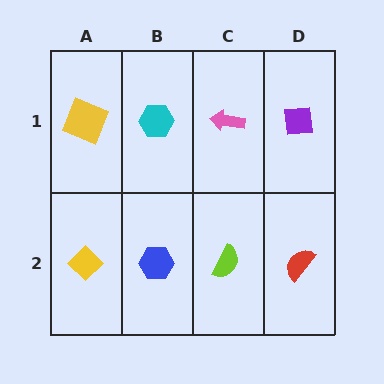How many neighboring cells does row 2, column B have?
3.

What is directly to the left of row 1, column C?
A cyan hexagon.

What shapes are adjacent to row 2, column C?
A pink arrow (row 1, column C), a blue hexagon (row 2, column B), a red semicircle (row 2, column D).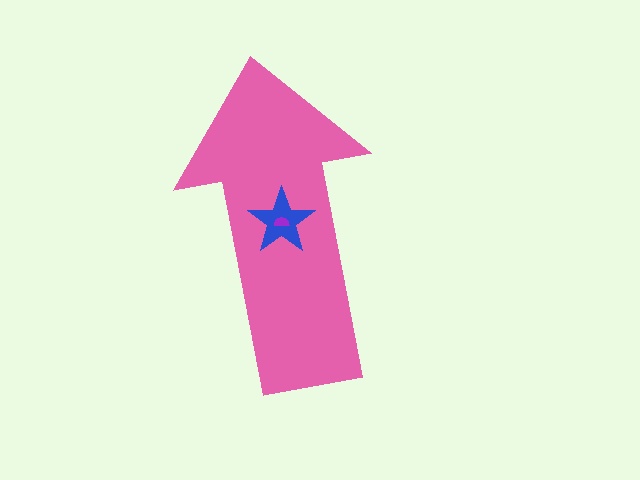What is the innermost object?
The purple semicircle.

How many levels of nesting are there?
3.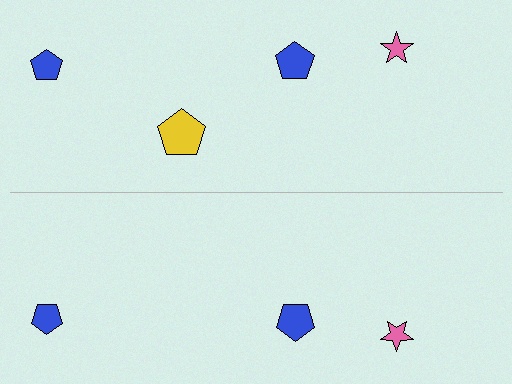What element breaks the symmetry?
A yellow pentagon is missing from the bottom side.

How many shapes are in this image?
There are 7 shapes in this image.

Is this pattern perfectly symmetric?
No, the pattern is not perfectly symmetric. A yellow pentagon is missing from the bottom side.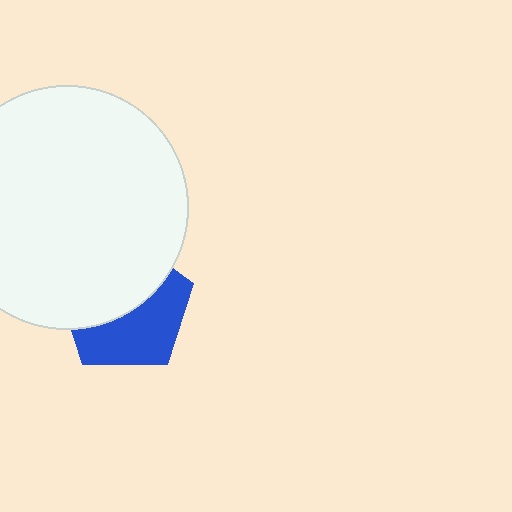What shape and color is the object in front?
The object in front is a white circle.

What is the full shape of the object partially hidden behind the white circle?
The partially hidden object is a blue pentagon.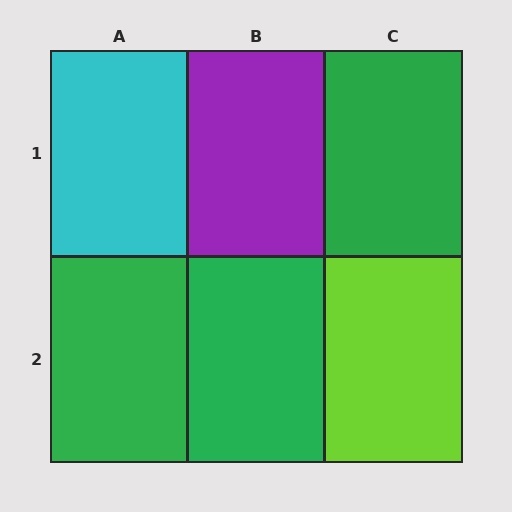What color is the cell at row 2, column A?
Green.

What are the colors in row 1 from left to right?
Cyan, purple, green.